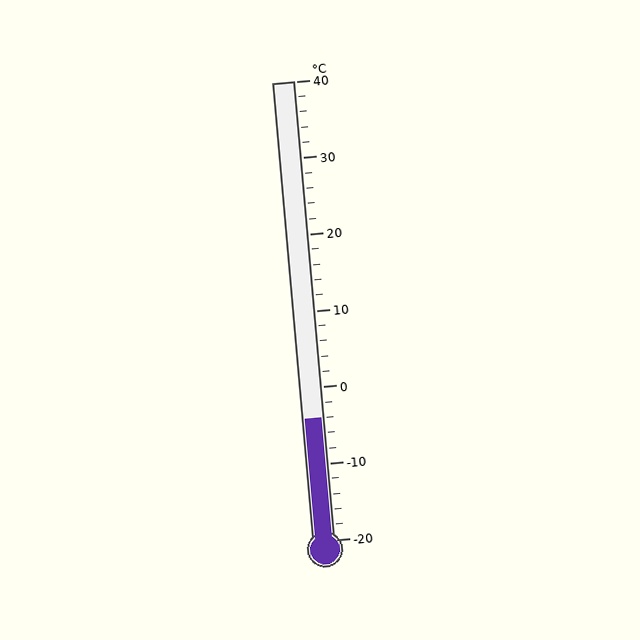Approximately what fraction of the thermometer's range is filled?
The thermometer is filled to approximately 25% of its range.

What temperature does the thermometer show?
The thermometer shows approximately -4°C.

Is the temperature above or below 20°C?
The temperature is below 20°C.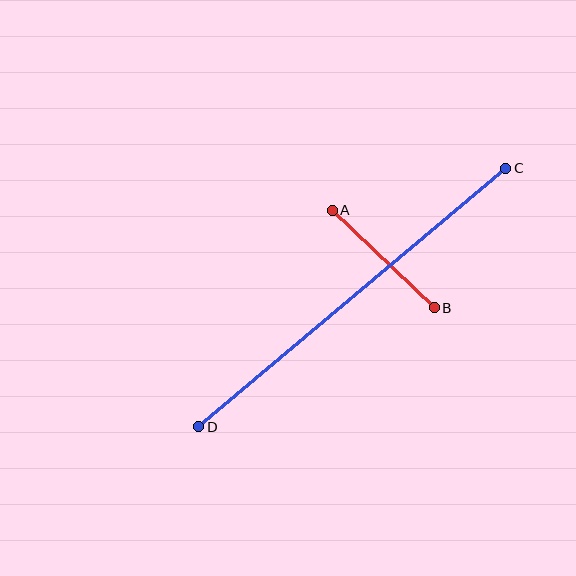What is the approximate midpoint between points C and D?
The midpoint is at approximately (352, 298) pixels.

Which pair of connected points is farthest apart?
Points C and D are farthest apart.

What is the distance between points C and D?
The distance is approximately 401 pixels.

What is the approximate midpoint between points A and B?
The midpoint is at approximately (383, 259) pixels.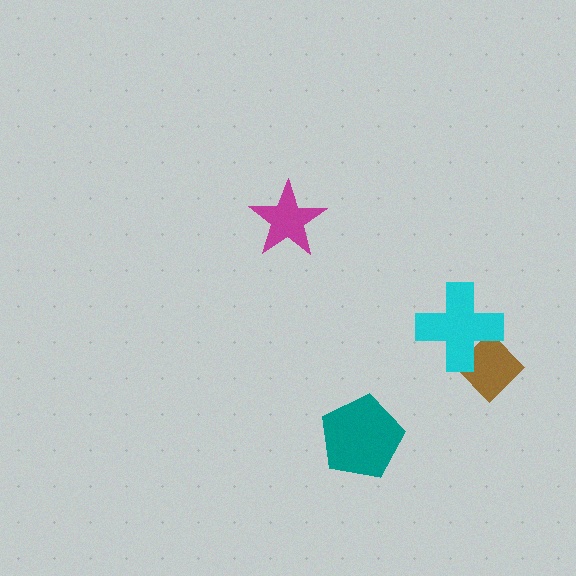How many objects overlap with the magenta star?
0 objects overlap with the magenta star.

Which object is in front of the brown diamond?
The cyan cross is in front of the brown diamond.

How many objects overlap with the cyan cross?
1 object overlaps with the cyan cross.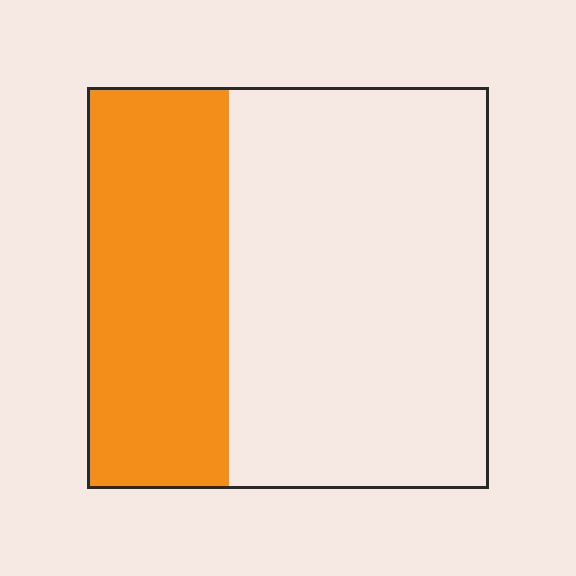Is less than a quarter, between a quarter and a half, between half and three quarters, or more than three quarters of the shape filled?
Between a quarter and a half.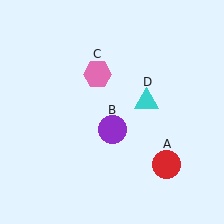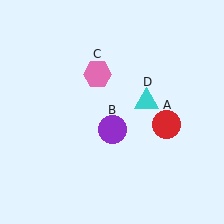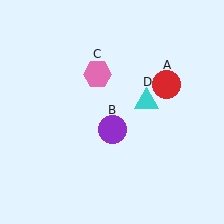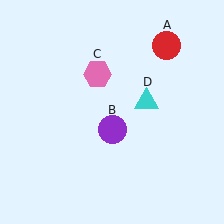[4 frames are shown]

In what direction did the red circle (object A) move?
The red circle (object A) moved up.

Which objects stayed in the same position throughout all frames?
Purple circle (object B) and pink hexagon (object C) and cyan triangle (object D) remained stationary.